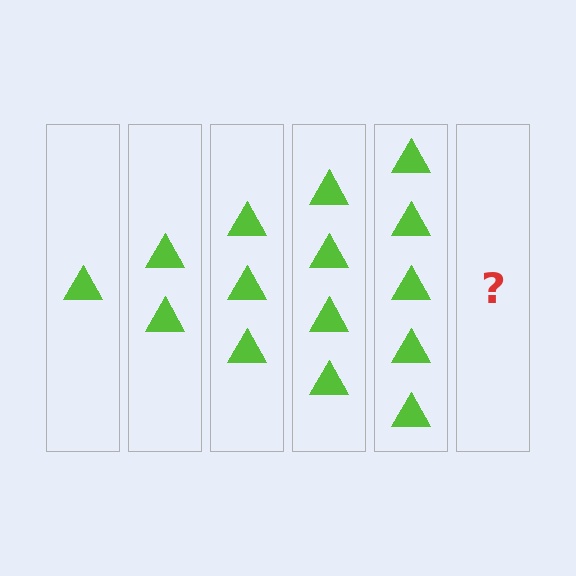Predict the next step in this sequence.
The next step is 6 triangles.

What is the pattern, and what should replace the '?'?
The pattern is that each step adds one more triangle. The '?' should be 6 triangles.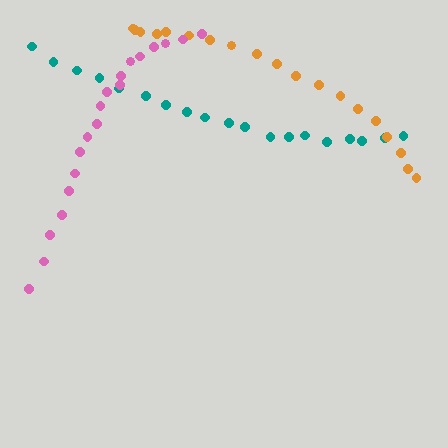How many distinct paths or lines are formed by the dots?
There are 3 distinct paths.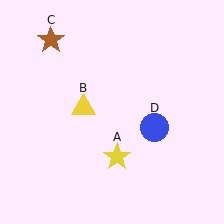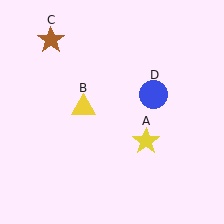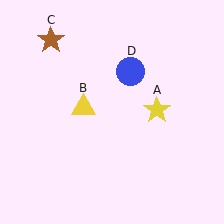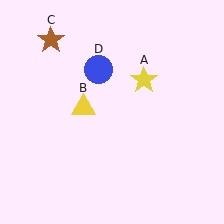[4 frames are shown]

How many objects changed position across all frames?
2 objects changed position: yellow star (object A), blue circle (object D).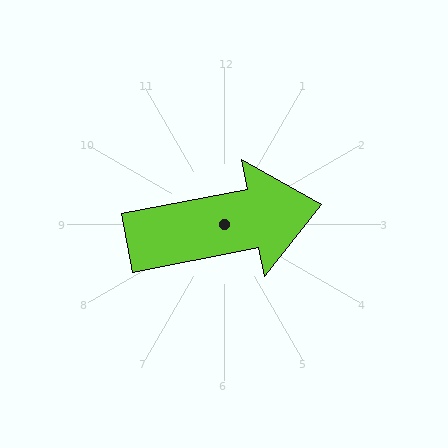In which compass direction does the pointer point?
East.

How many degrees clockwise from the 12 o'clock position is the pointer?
Approximately 79 degrees.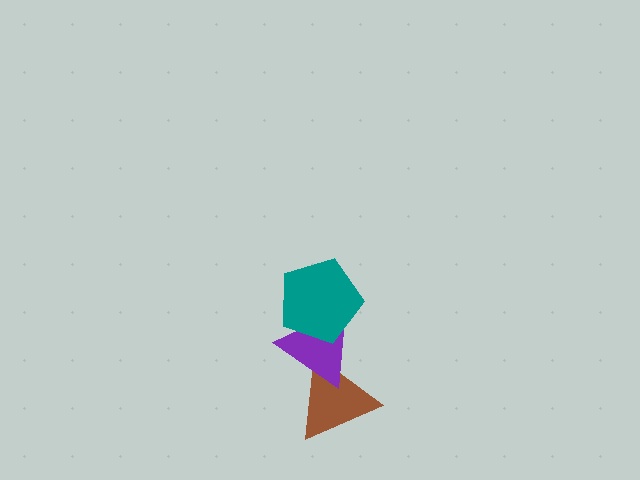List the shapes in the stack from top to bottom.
From top to bottom: the teal pentagon, the purple triangle, the brown triangle.